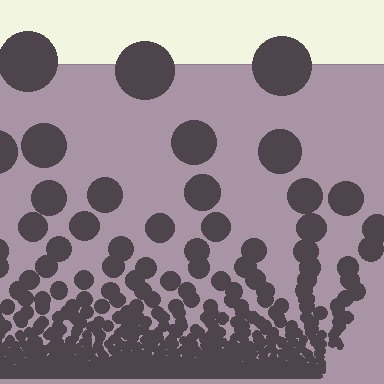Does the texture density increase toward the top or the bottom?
Density increases toward the bottom.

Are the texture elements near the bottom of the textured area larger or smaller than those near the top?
Smaller. The gradient is inverted — elements near the bottom are smaller and denser.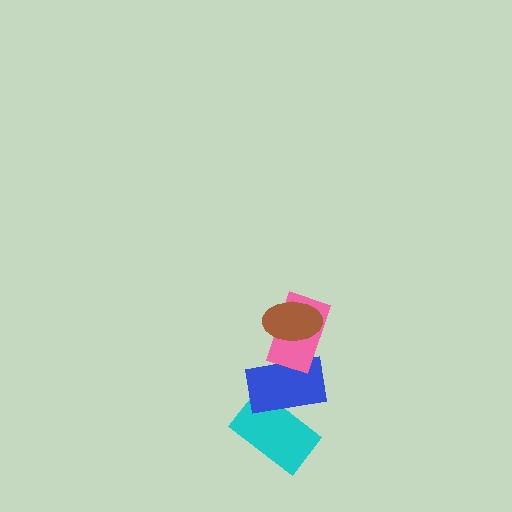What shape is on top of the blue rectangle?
The pink rectangle is on top of the blue rectangle.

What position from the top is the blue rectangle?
The blue rectangle is 3rd from the top.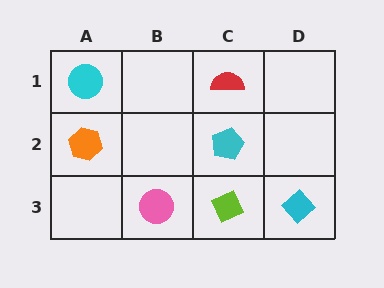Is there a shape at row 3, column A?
No, that cell is empty.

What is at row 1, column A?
A cyan circle.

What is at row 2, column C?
A cyan pentagon.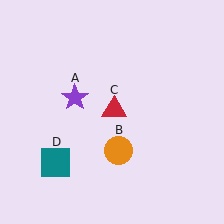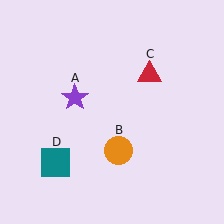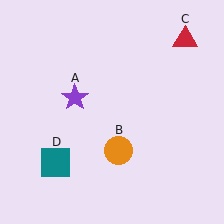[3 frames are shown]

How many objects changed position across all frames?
1 object changed position: red triangle (object C).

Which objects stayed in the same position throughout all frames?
Purple star (object A) and orange circle (object B) and teal square (object D) remained stationary.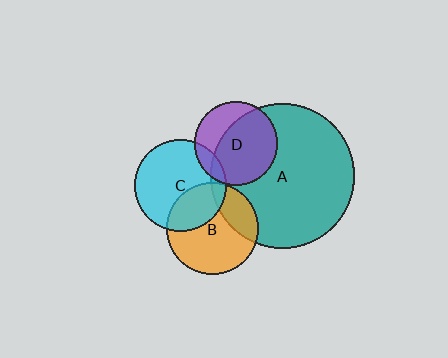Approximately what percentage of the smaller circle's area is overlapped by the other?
Approximately 10%.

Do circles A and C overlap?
Yes.